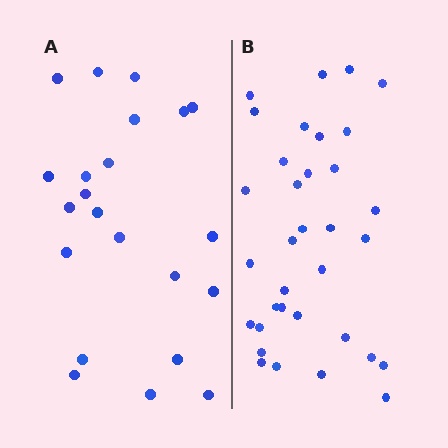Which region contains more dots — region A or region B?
Region B (the right region) has more dots.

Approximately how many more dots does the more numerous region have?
Region B has roughly 12 or so more dots than region A.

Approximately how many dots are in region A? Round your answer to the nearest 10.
About 20 dots. (The exact count is 22, which rounds to 20.)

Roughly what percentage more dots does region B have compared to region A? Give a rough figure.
About 55% more.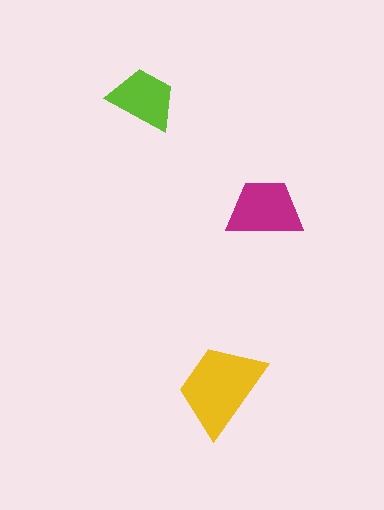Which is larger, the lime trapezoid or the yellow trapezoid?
The yellow one.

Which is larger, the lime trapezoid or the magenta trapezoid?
The magenta one.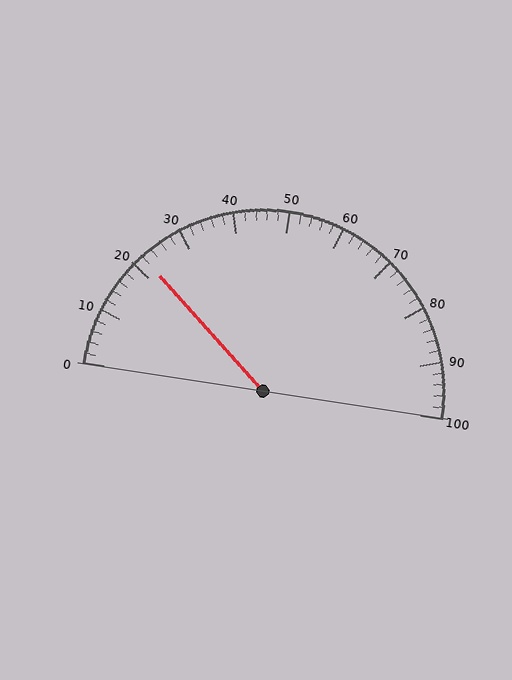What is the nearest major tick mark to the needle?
The nearest major tick mark is 20.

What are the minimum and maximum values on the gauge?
The gauge ranges from 0 to 100.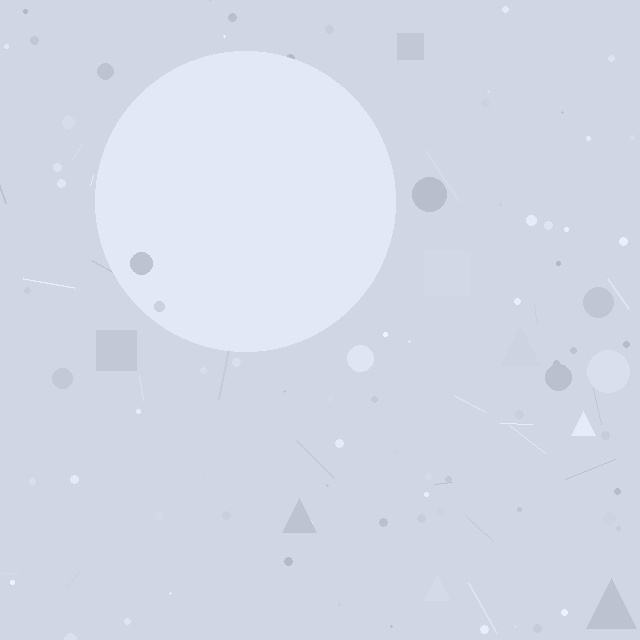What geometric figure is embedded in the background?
A circle is embedded in the background.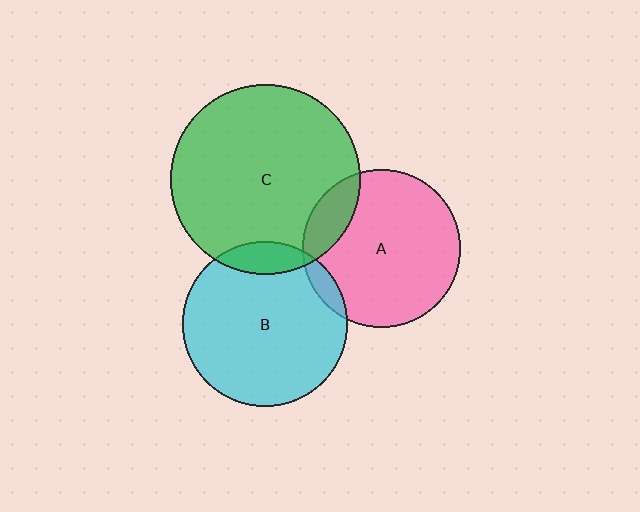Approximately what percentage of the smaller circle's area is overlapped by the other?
Approximately 5%.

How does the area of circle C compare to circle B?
Approximately 1.3 times.